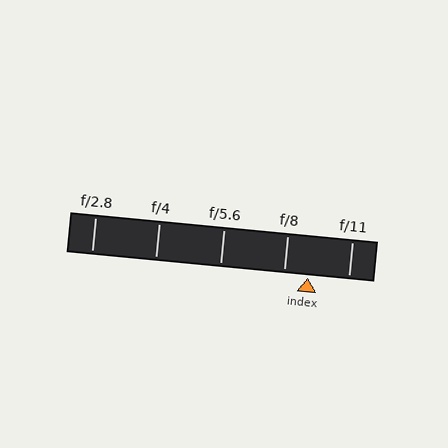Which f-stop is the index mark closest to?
The index mark is closest to f/8.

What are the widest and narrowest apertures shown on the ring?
The widest aperture shown is f/2.8 and the narrowest is f/11.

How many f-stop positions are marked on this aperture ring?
There are 5 f-stop positions marked.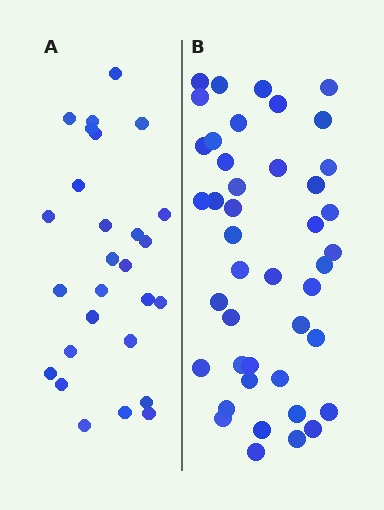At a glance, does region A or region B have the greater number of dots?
Region B (the right region) has more dots.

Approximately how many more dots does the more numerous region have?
Region B has approximately 15 more dots than region A.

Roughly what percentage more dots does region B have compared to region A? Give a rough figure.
About 60% more.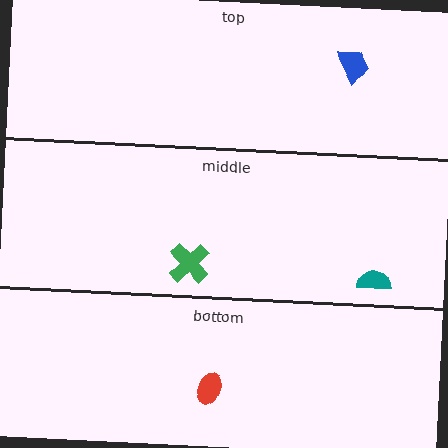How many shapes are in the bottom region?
1.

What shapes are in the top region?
The blue trapezoid.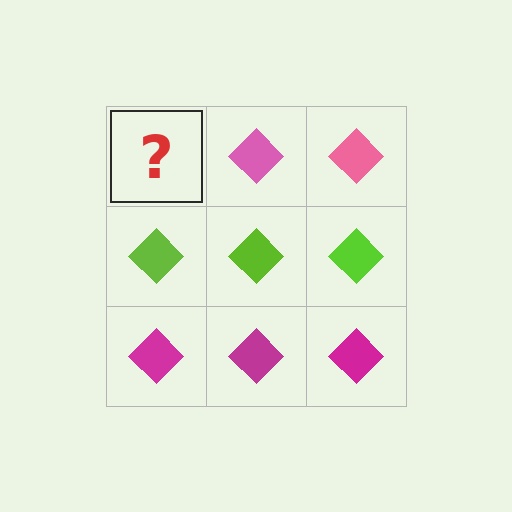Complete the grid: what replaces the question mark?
The question mark should be replaced with a pink diamond.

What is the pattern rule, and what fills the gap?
The rule is that each row has a consistent color. The gap should be filled with a pink diamond.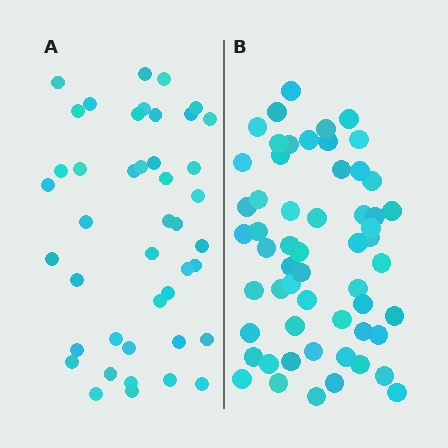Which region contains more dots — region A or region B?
Region B (the right region) has more dots.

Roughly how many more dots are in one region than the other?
Region B has approximately 15 more dots than region A.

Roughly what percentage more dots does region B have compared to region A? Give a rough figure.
About 35% more.